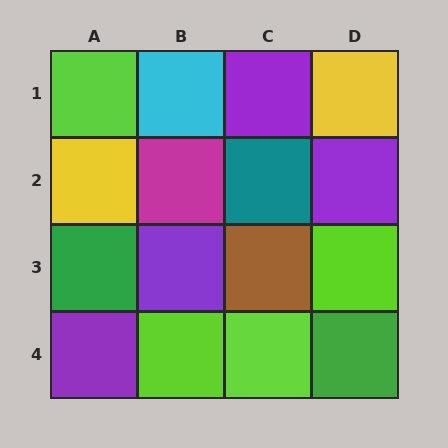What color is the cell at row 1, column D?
Yellow.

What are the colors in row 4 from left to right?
Purple, lime, lime, green.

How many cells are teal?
1 cell is teal.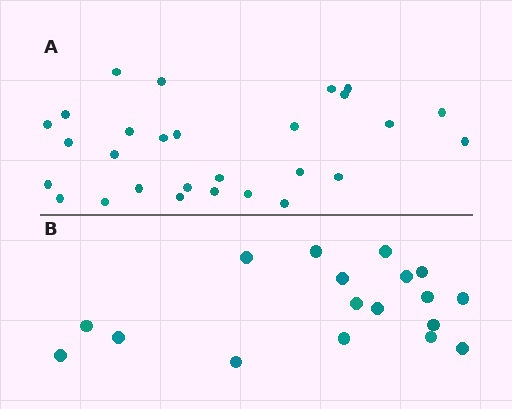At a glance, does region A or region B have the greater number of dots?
Region A (the top region) has more dots.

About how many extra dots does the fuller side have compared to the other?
Region A has roughly 10 or so more dots than region B.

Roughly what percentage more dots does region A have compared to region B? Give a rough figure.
About 55% more.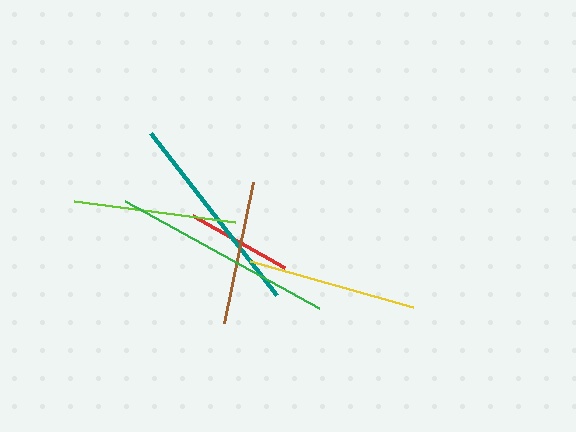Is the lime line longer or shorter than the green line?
The green line is longer than the lime line.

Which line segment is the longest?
The green line is the longest at approximately 222 pixels.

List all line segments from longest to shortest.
From longest to shortest: green, teal, yellow, lime, brown, red.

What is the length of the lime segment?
The lime segment is approximately 162 pixels long.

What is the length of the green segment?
The green segment is approximately 222 pixels long.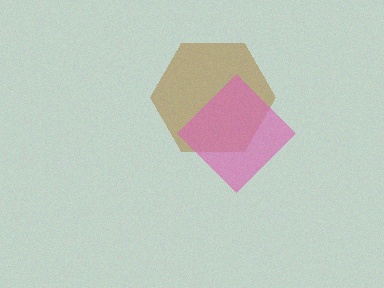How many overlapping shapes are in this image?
There are 2 overlapping shapes in the image.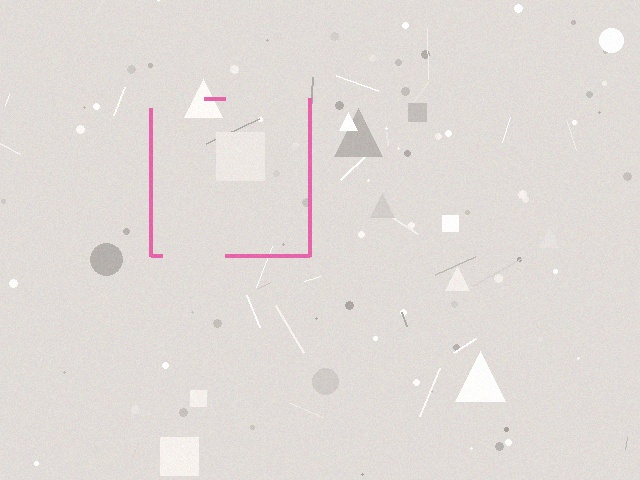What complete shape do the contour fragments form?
The contour fragments form a square.